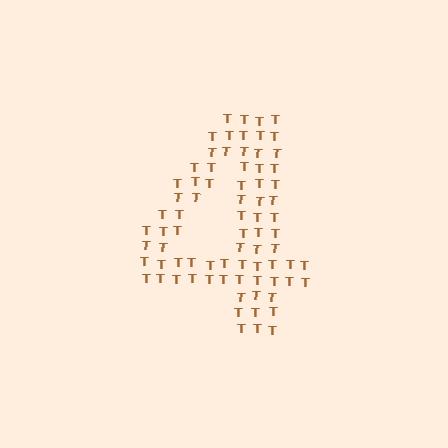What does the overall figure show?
The overall figure shows the digit 4.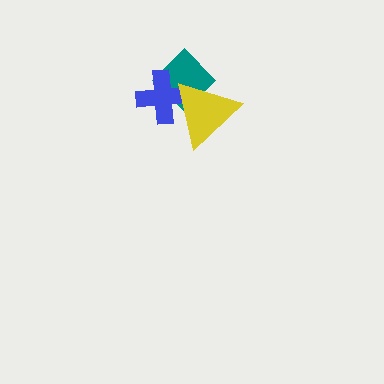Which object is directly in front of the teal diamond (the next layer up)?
The blue cross is directly in front of the teal diamond.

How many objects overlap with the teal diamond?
2 objects overlap with the teal diamond.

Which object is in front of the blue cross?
The yellow triangle is in front of the blue cross.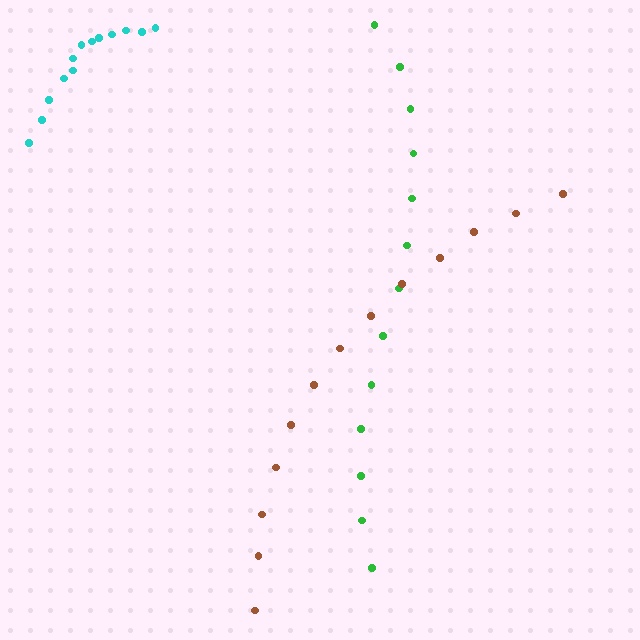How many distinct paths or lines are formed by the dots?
There are 3 distinct paths.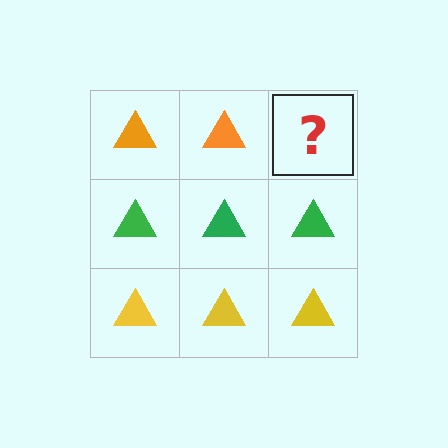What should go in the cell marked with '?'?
The missing cell should contain an orange triangle.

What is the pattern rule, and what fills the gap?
The rule is that each row has a consistent color. The gap should be filled with an orange triangle.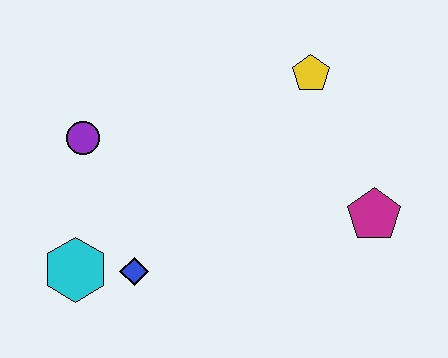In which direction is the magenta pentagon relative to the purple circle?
The magenta pentagon is to the right of the purple circle.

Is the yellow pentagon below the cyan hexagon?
No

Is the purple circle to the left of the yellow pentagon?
Yes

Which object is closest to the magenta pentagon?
The yellow pentagon is closest to the magenta pentagon.